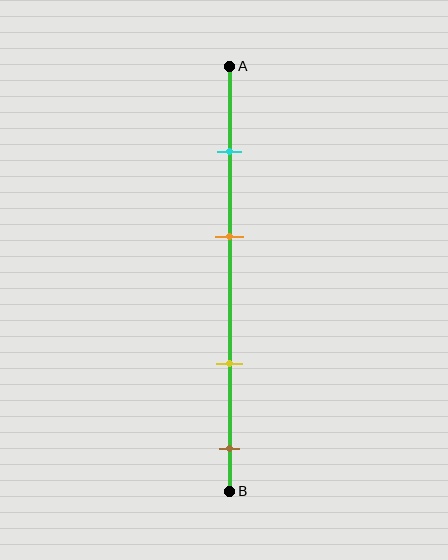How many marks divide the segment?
There are 4 marks dividing the segment.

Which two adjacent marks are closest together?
The cyan and orange marks are the closest adjacent pair.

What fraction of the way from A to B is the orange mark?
The orange mark is approximately 40% (0.4) of the way from A to B.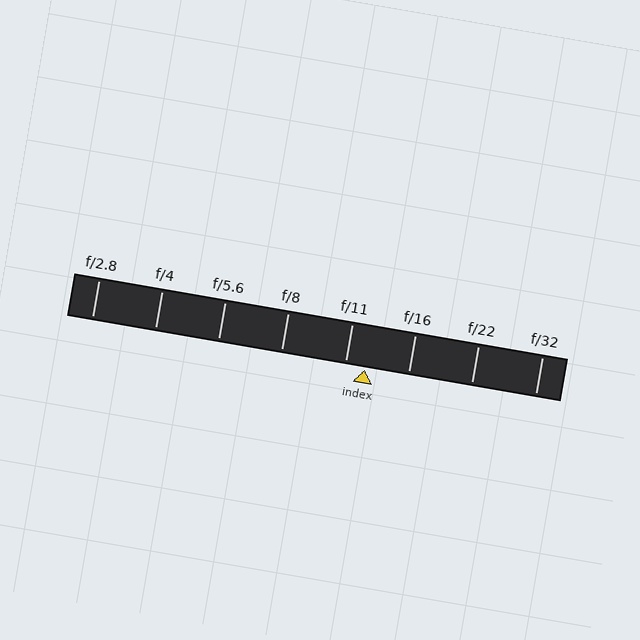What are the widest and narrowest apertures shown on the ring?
The widest aperture shown is f/2.8 and the narrowest is f/32.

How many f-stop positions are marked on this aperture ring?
There are 8 f-stop positions marked.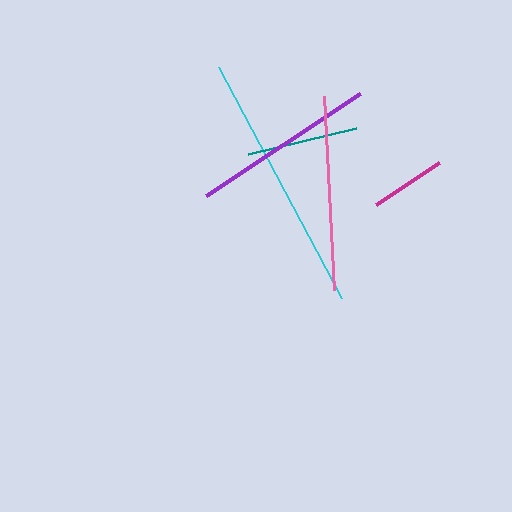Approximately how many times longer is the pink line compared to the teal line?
The pink line is approximately 1.7 times the length of the teal line.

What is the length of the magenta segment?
The magenta segment is approximately 76 pixels long.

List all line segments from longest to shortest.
From longest to shortest: cyan, pink, purple, teal, magenta.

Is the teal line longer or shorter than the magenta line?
The teal line is longer than the magenta line.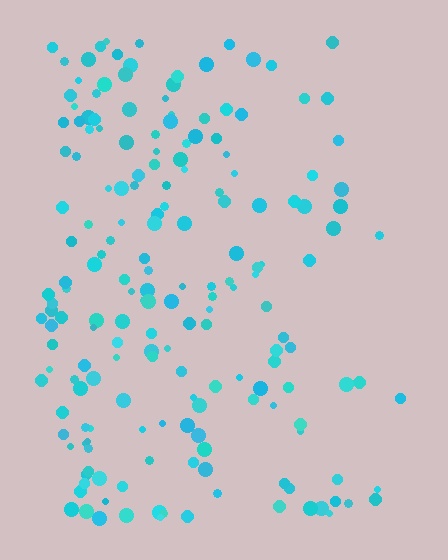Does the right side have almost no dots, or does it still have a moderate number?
Still a moderate number, just noticeably fewer than the left.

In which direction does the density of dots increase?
From right to left, with the left side densest.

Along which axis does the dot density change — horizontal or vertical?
Horizontal.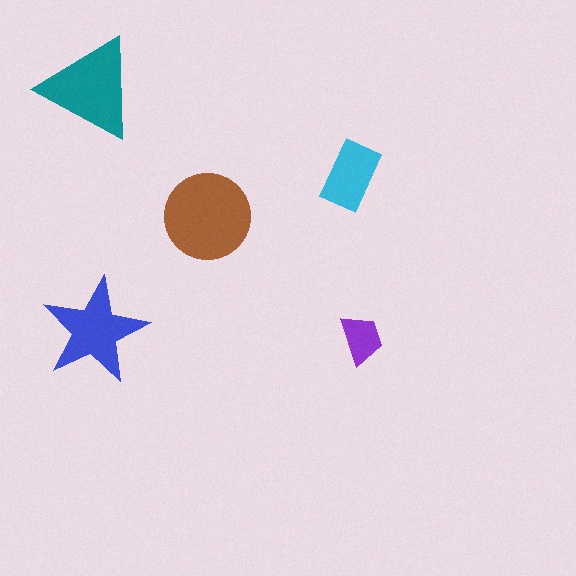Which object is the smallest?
The purple trapezoid.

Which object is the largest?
The brown circle.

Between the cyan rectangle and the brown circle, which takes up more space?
The brown circle.